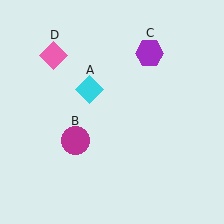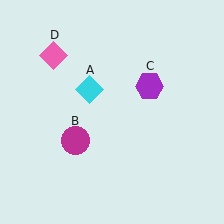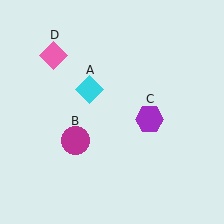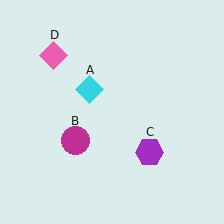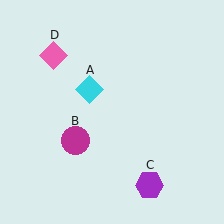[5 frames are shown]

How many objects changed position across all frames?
1 object changed position: purple hexagon (object C).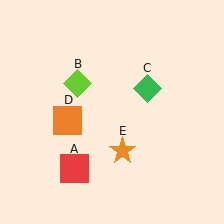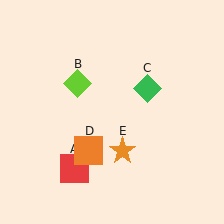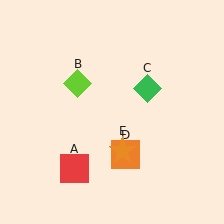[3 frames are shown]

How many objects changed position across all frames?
1 object changed position: orange square (object D).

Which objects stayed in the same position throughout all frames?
Red square (object A) and lime diamond (object B) and green diamond (object C) and orange star (object E) remained stationary.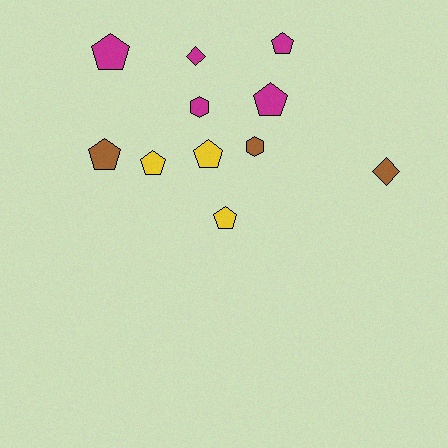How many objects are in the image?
There are 11 objects.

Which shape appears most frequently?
Pentagon, with 7 objects.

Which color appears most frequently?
Magenta, with 5 objects.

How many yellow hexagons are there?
There are no yellow hexagons.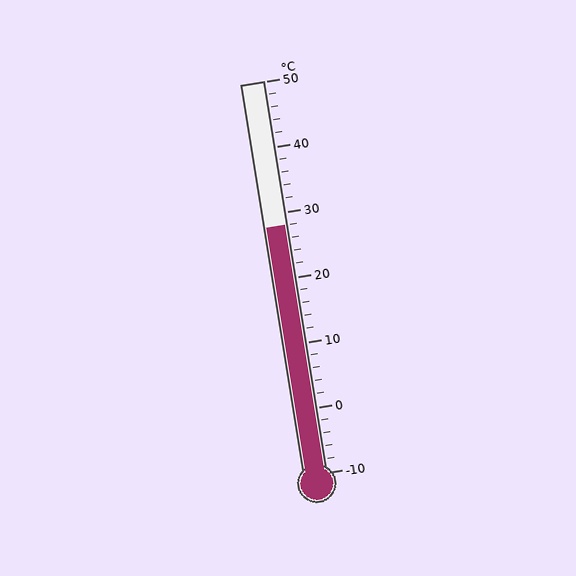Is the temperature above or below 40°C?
The temperature is below 40°C.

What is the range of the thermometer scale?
The thermometer scale ranges from -10°C to 50°C.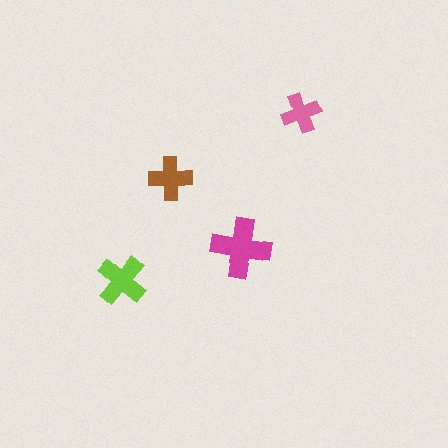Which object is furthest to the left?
The lime cross is leftmost.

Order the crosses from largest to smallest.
the magenta one, the lime one, the brown one, the pink one.